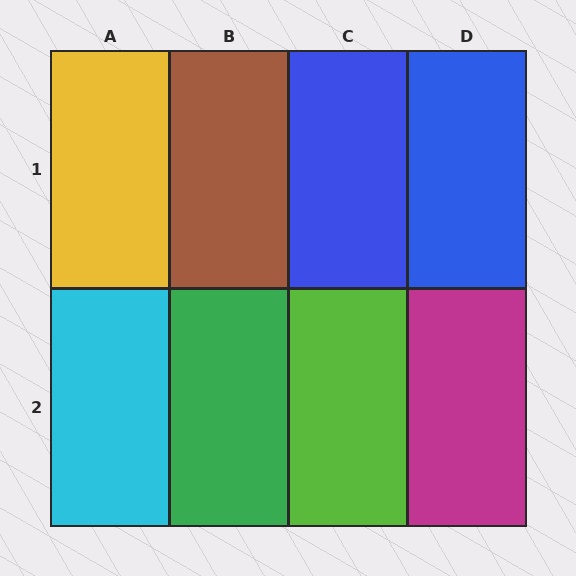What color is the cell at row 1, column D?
Blue.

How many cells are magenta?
1 cell is magenta.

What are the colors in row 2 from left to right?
Cyan, green, lime, magenta.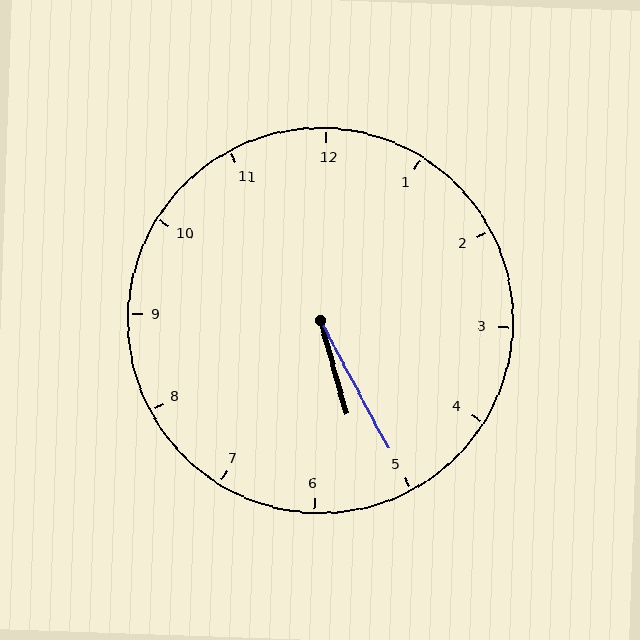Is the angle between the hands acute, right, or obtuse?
It is acute.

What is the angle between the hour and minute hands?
Approximately 12 degrees.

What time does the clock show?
5:25.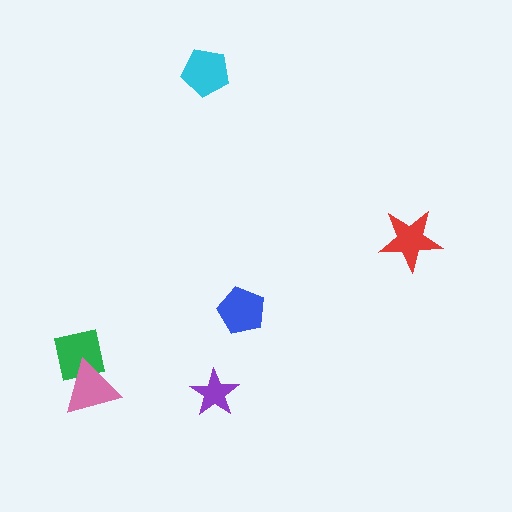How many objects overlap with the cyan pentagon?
0 objects overlap with the cyan pentagon.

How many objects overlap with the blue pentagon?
0 objects overlap with the blue pentagon.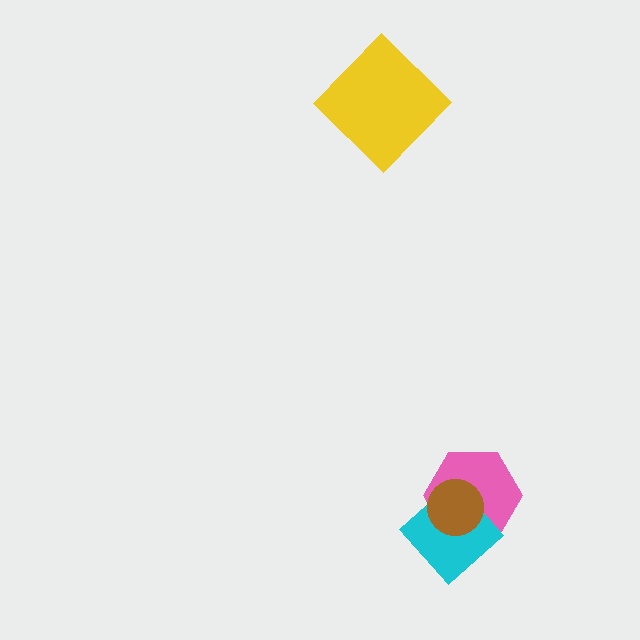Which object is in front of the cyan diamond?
The brown circle is in front of the cyan diamond.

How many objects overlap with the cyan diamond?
2 objects overlap with the cyan diamond.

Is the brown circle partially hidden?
No, no other shape covers it.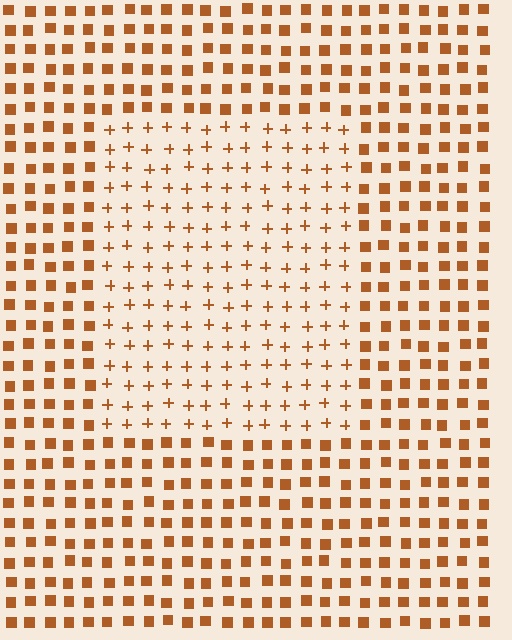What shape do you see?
I see a rectangle.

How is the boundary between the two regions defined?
The boundary is defined by a change in element shape: plus signs inside vs. squares outside. All elements share the same color and spacing.